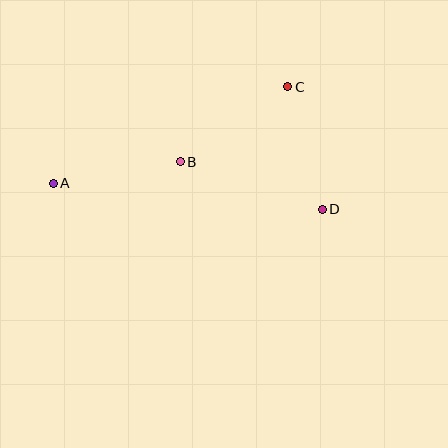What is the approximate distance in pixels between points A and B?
The distance between A and B is approximately 129 pixels.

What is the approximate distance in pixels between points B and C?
The distance between B and C is approximately 131 pixels.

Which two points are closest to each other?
Points C and D are closest to each other.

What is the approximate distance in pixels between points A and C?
The distance between A and C is approximately 254 pixels.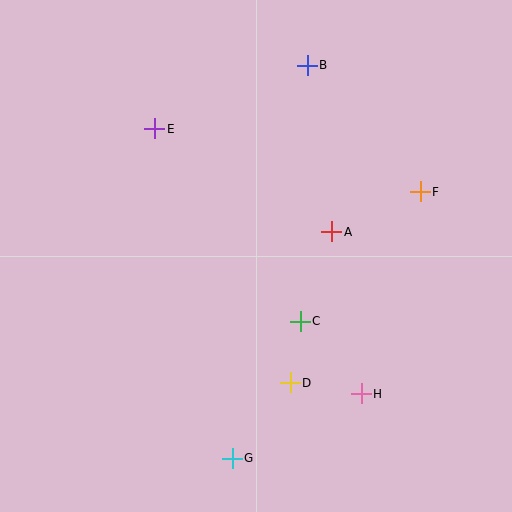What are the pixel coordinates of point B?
Point B is at (307, 65).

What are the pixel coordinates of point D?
Point D is at (290, 383).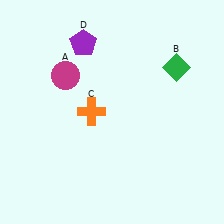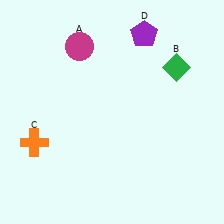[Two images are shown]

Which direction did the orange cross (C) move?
The orange cross (C) moved left.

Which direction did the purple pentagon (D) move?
The purple pentagon (D) moved right.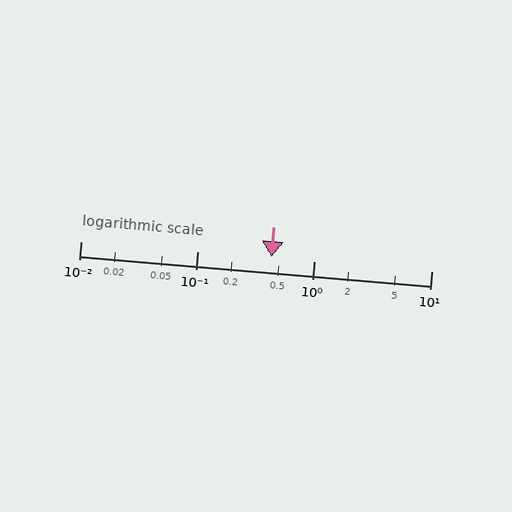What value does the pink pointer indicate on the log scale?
The pointer indicates approximately 0.43.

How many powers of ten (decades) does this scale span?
The scale spans 3 decades, from 0.01 to 10.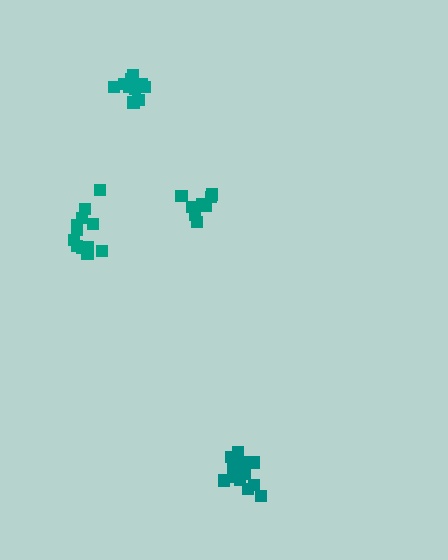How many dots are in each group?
Group 1: 13 dots, Group 2: 11 dots, Group 3: 9 dots, Group 4: 13 dots (46 total).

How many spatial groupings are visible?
There are 4 spatial groupings.